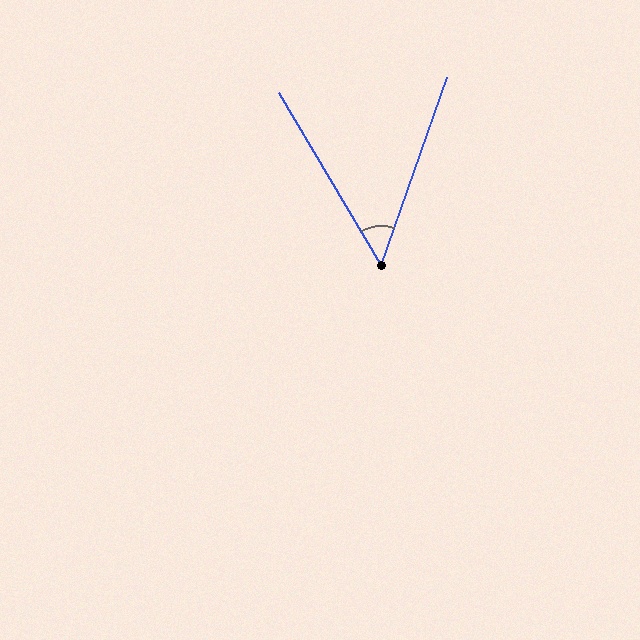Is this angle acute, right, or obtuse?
It is acute.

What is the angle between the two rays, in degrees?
Approximately 50 degrees.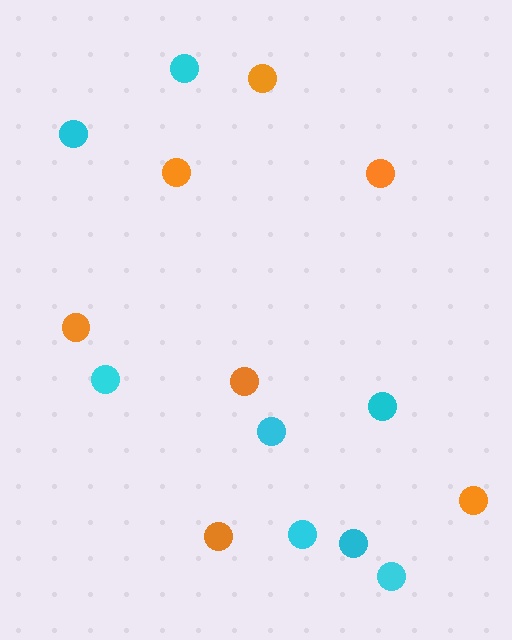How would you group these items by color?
There are 2 groups: one group of orange circles (7) and one group of cyan circles (8).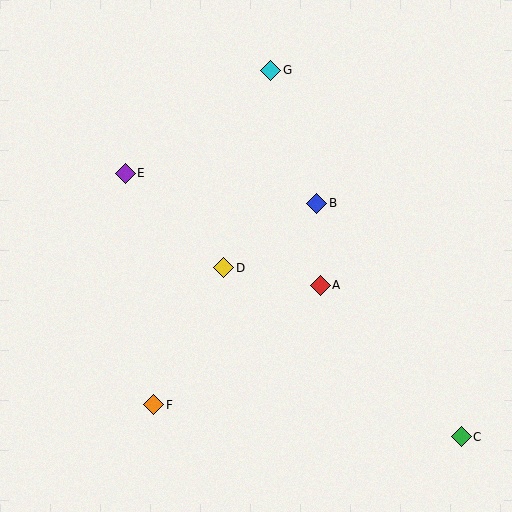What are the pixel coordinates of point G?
Point G is at (271, 70).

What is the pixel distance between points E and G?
The distance between E and G is 178 pixels.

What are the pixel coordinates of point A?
Point A is at (320, 285).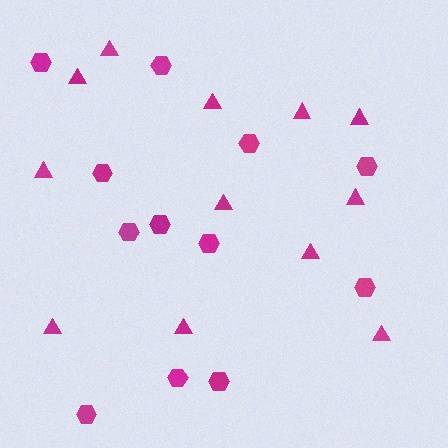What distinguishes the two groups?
There are 2 groups: one group of triangles (12) and one group of hexagons (12).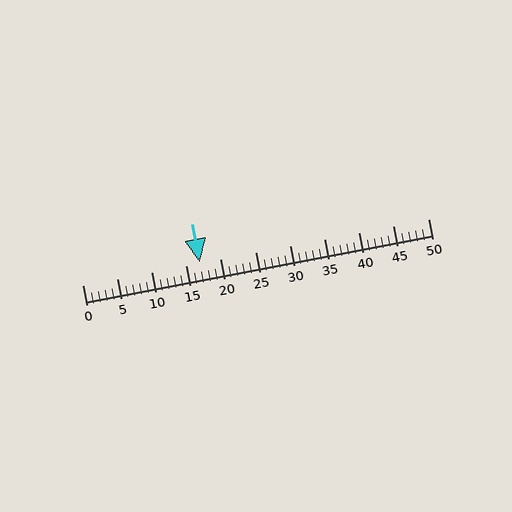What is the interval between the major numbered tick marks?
The major tick marks are spaced 5 units apart.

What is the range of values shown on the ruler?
The ruler shows values from 0 to 50.